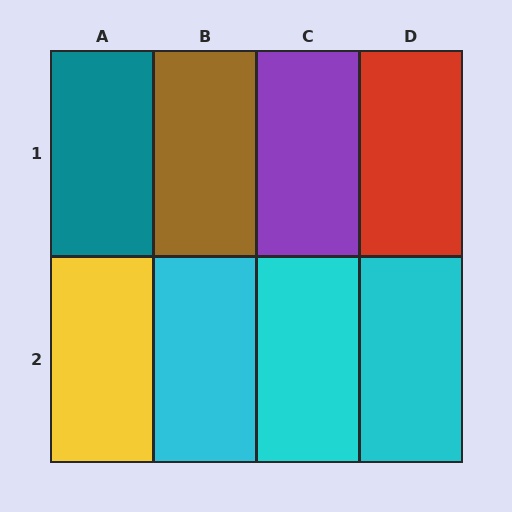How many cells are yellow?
1 cell is yellow.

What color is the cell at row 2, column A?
Yellow.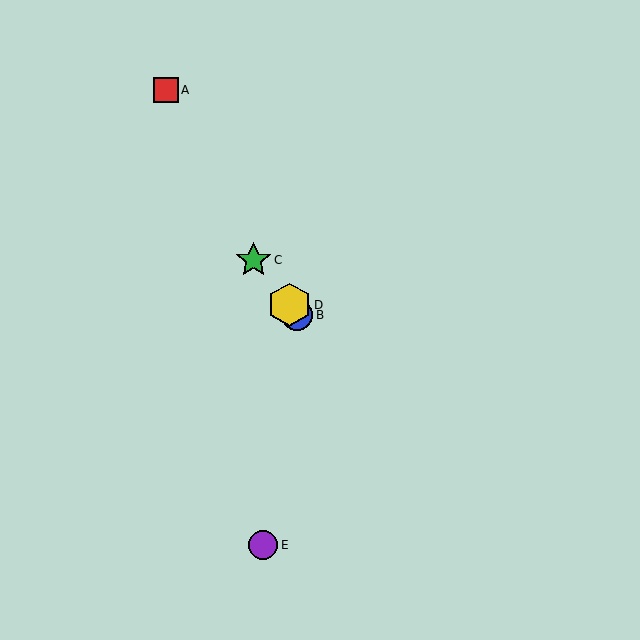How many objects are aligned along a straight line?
3 objects (B, C, D) are aligned along a straight line.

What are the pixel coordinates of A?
Object A is at (166, 90).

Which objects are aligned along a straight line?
Objects B, C, D are aligned along a straight line.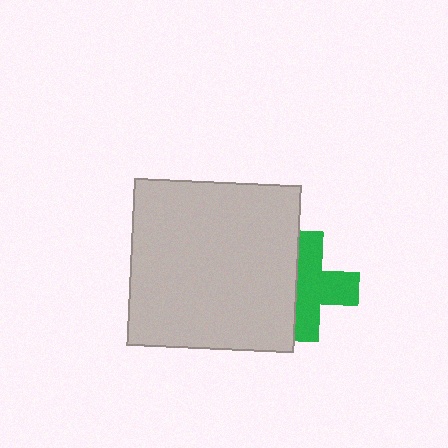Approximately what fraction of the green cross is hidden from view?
Roughly 38% of the green cross is hidden behind the light gray square.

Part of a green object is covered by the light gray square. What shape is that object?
It is a cross.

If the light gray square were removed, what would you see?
You would see the complete green cross.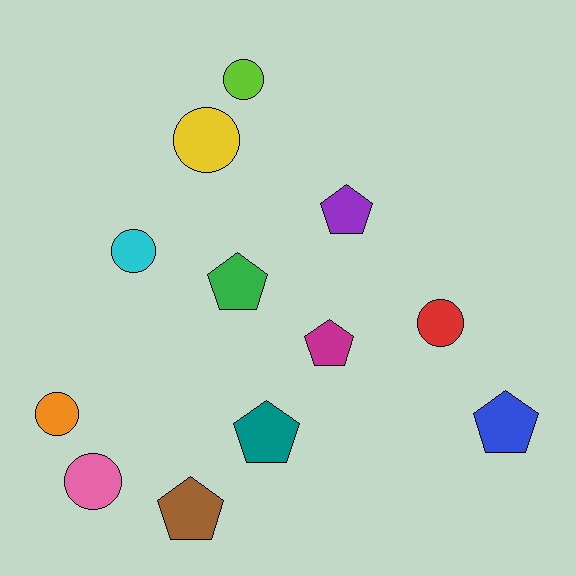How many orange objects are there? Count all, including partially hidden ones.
There is 1 orange object.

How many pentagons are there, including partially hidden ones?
There are 6 pentagons.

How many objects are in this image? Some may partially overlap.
There are 12 objects.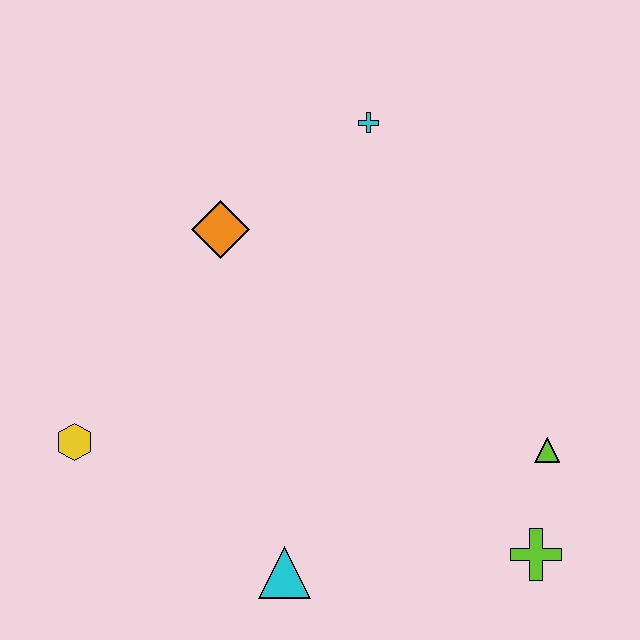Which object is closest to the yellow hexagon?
The cyan triangle is closest to the yellow hexagon.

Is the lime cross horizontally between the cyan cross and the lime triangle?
Yes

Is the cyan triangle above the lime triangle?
No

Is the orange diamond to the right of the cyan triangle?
No